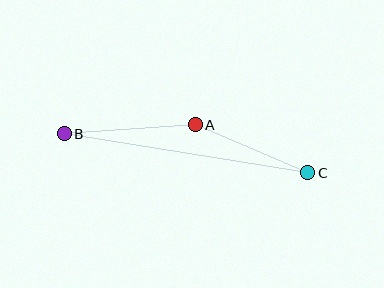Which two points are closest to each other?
Points A and C are closest to each other.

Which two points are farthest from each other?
Points B and C are farthest from each other.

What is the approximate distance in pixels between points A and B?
The distance between A and B is approximately 132 pixels.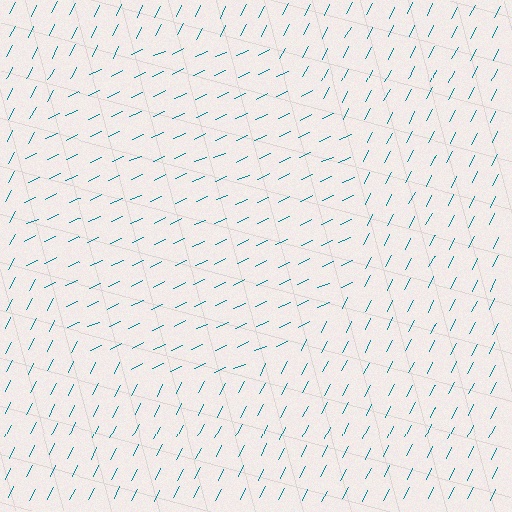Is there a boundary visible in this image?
Yes, there is a texture boundary formed by a change in line orientation.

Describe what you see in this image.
The image is filled with small teal line segments. A circle region in the image has lines oriented differently from the surrounding lines, creating a visible texture boundary.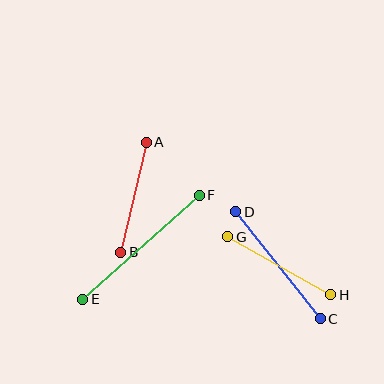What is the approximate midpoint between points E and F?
The midpoint is at approximately (141, 247) pixels.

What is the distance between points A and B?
The distance is approximately 113 pixels.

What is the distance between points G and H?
The distance is approximately 119 pixels.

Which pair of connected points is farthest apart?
Points E and F are farthest apart.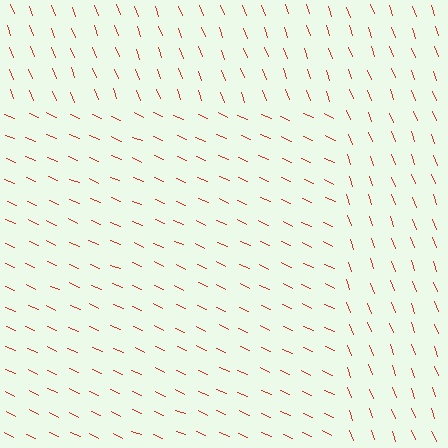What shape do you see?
I see a rectangle.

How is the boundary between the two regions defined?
The boundary is defined purely by a change in line orientation (approximately 45 degrees difference). All lines are the same color and thickness.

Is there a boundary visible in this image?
Yes, there is a texture boundary formed by a change in line orientation.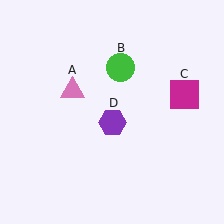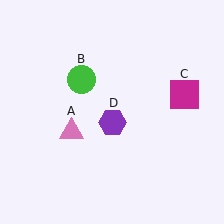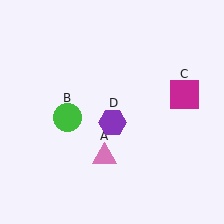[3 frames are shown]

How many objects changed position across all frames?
2 objects changed position: pink triangle (object A), green circle (object B).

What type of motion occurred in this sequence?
The pink triangle (object A), green circle (object B) rotated counterclockwise around the center of the scene.